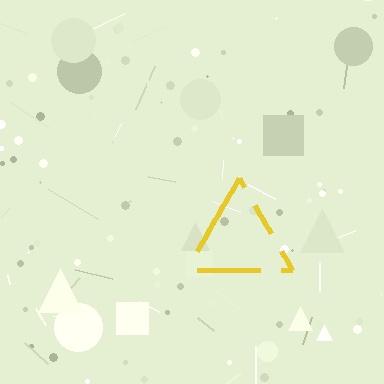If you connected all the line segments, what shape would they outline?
They would outline a triangle.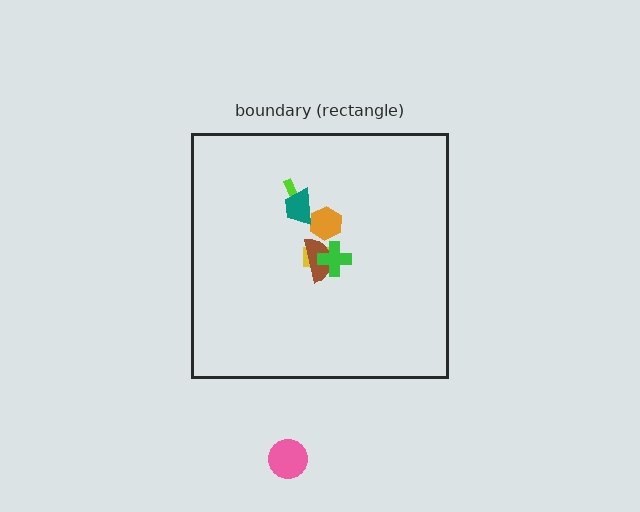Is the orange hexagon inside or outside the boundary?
Inside.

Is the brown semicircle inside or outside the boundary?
Inside.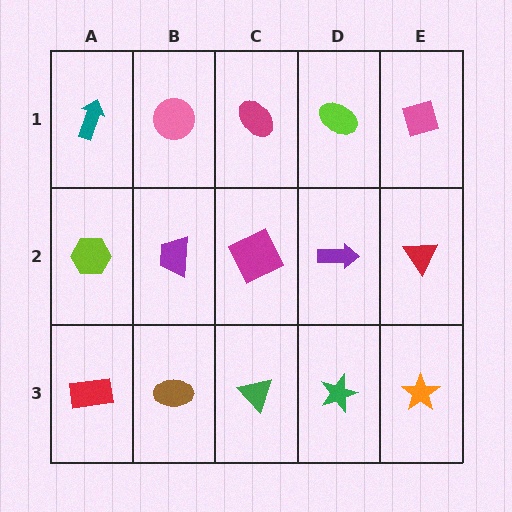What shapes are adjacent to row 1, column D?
A purple arrow (row 2, column D), a magenta ellipse (row 1, column C), a pink diamond (row 1, column E).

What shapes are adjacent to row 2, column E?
A pink diamond (row 1, column E), an orange star (row 3, column E), a purple arrow (row 2, column D).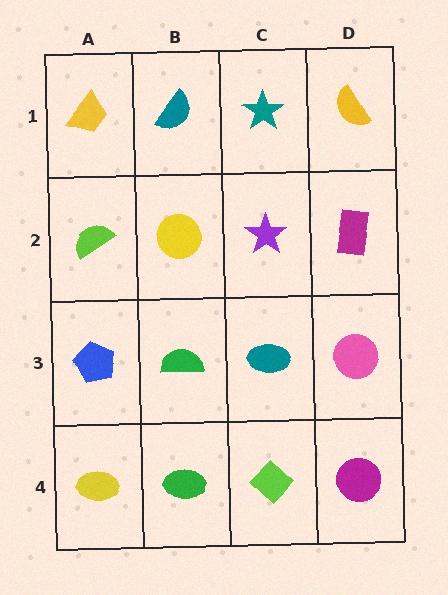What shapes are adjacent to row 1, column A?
A lime semicircle (row 2, column A), a teal semicircle (row 1, column B).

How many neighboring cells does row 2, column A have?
3.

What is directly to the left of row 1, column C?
A teal semicircle.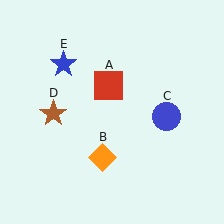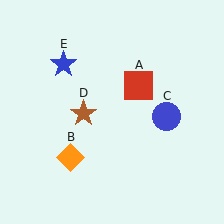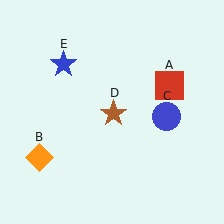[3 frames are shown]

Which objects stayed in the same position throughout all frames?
Blue circle (object C) and blue star (object E) remained stationary.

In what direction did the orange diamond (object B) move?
The orange diamond (object B) moved left.